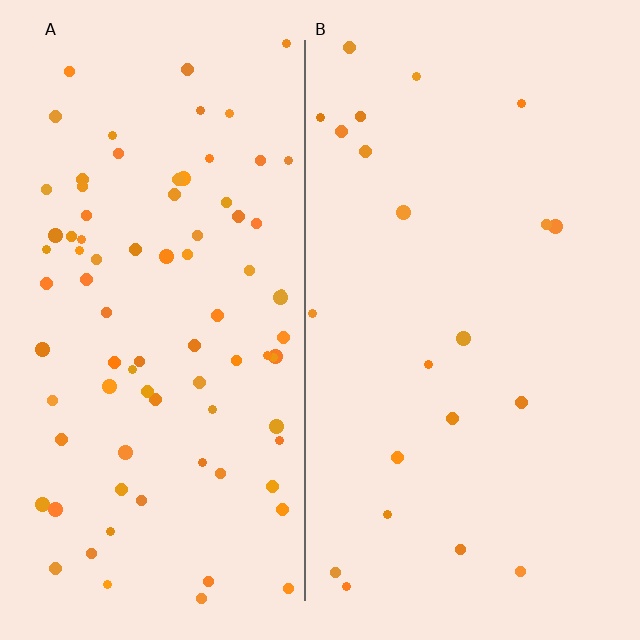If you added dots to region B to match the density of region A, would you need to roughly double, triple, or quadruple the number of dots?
Approximately quadruple.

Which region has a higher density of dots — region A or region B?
A (the left).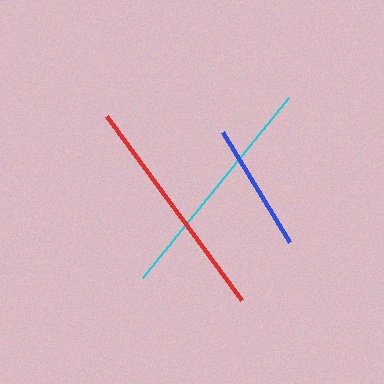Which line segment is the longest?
The cyan line is the longest at approximately 232 pixels.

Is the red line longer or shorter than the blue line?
The red line is longer than the blue line.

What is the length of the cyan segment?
The cyan segment is approximately 232 pixels long.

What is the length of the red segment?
The red segment is approximately 228 pixels long.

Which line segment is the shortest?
The blue line is the shortest at approximately 129 pixels.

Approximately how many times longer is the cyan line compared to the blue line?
The cyan line is approximately 1.8 times the length of the blue line.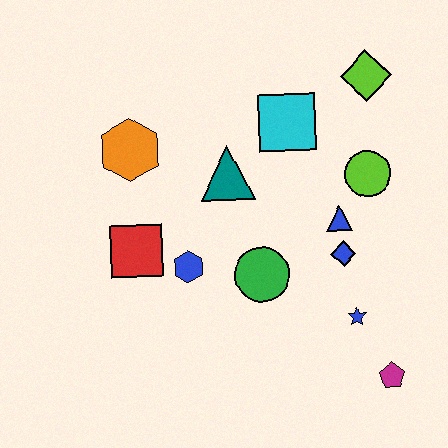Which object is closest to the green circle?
The blue hexagon is closest to the green circle.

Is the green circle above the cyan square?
No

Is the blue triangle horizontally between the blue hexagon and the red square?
No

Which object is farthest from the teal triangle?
The magenta pentagon is farthest from the teal triangle.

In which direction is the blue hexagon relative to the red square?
The blue hexagon is to the right of the red square.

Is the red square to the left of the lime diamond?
Yes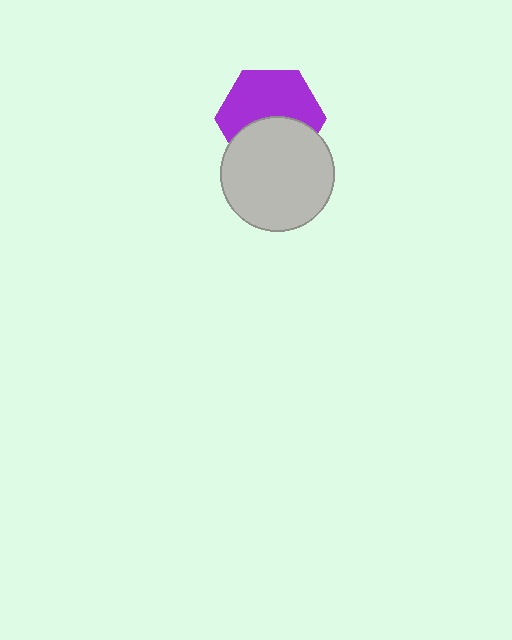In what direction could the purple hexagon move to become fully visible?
The purple hexagon could move up. That would shift it out from behind the light gray circle entirely.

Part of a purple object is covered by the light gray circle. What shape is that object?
It is a hexagon.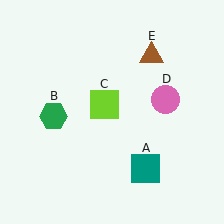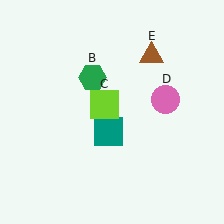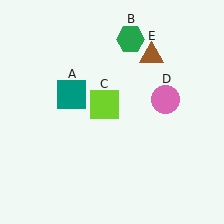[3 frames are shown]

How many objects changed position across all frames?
2 objects changed position: teal square (object A), green hexagon (object B).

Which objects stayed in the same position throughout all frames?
Lime square (object C) and pink circle (object D) and brown triangle (object E) remained stationary.